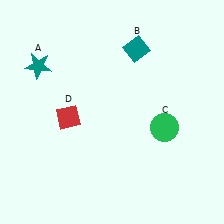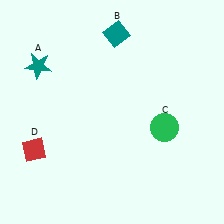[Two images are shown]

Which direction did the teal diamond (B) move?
The teal diamond (B) moved left.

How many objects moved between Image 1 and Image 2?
2 objects moved between the two images.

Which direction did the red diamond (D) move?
The red diamond (D) moved left.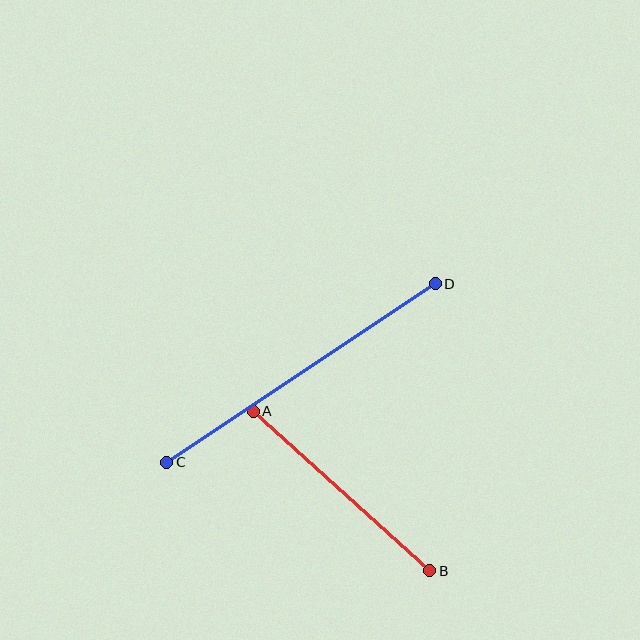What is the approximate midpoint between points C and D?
The midpoint is at approximately (301, 373) pixels.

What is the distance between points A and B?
The distance is approximately 238 pixels.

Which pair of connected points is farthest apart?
Points C and D are farthest apart.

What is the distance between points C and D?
The distance is approximately 322 pixels.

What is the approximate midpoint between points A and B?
The midpoint is at approximately (341, 491) pixels.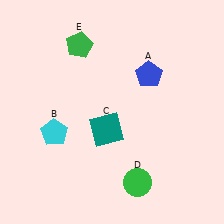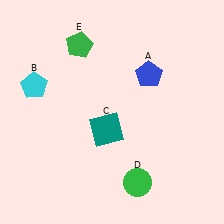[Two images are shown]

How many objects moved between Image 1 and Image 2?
1 object moved between the two images.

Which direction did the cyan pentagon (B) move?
The cyan pentagon (B) moved up.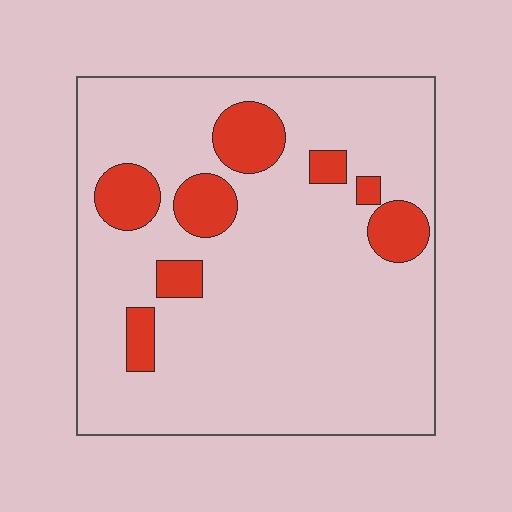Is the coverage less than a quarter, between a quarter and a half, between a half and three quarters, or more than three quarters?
Less than a quarter.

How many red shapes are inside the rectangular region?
8.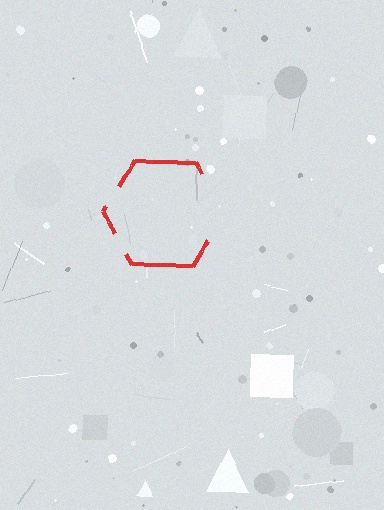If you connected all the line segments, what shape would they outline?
They would outline a hexagon.